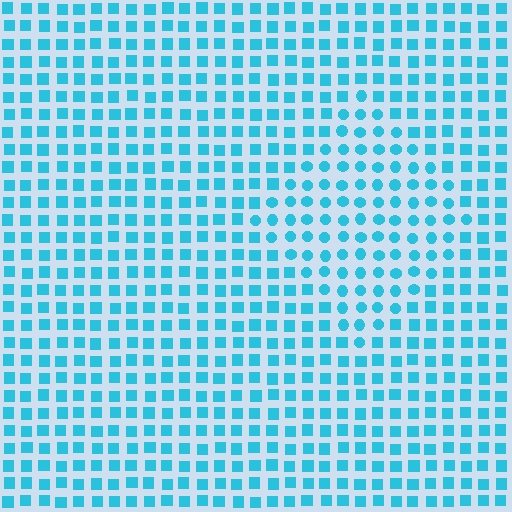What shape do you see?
I see a diamond.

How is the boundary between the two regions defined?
The boundary is defined by a change in element shape: circles inside vs. squares outside. All elements share the same color and spacing.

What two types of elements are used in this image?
The image uses circles inside the diamond region and squares outside it.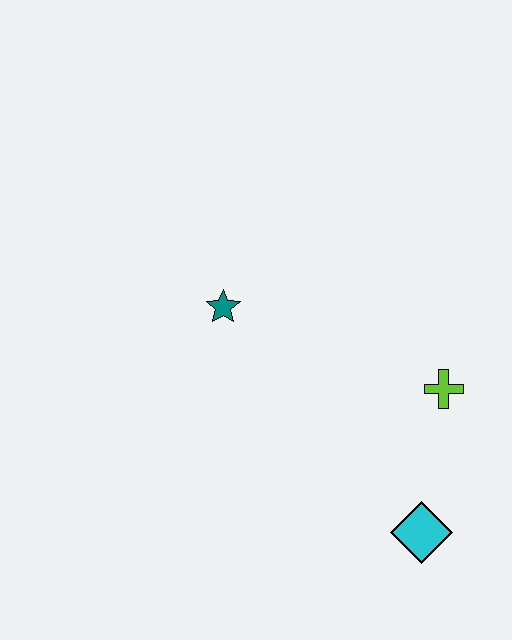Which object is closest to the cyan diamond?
The lime cross is closest to the cyan diamond.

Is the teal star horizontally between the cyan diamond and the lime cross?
No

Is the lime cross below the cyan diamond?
No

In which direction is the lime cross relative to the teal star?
The lime cross is to the right of the teal star.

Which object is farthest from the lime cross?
The teal star is farthest from the lime cross.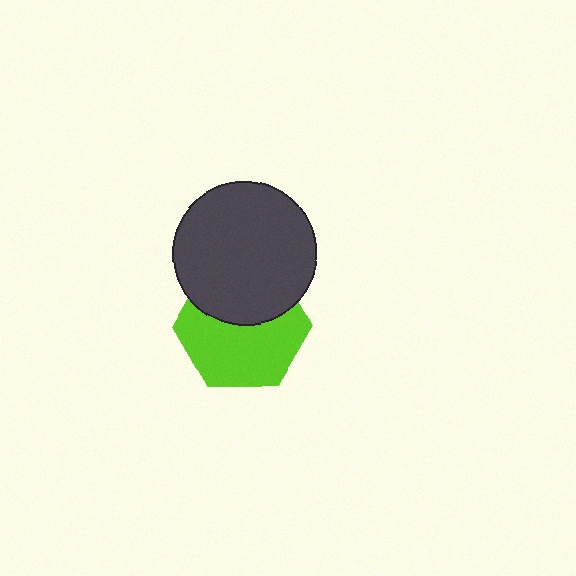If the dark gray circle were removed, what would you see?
You would see the complete lime hexagon.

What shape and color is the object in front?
The object in front is a dark gray circle.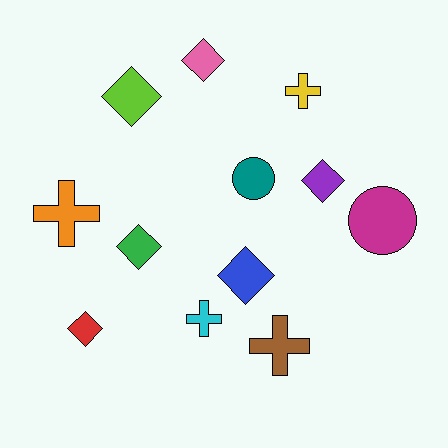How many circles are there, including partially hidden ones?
There are 2 circles.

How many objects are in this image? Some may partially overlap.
There are 12 objects.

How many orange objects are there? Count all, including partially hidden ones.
There is 1 orange object.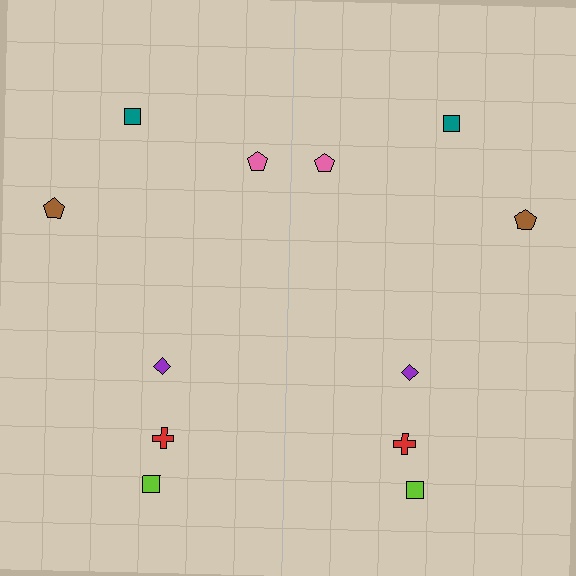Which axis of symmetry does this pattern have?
The pattern has a vertical axis of symmetry running through the center of the image.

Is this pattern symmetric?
Yes, this pattern has bilateral (reflection) symmetry.